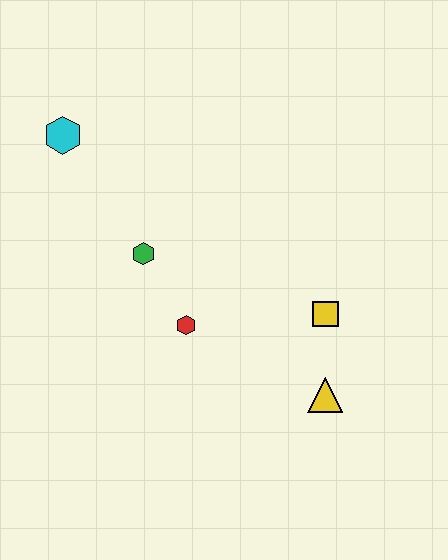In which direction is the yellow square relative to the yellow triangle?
The yellow square is above the yellow triangle.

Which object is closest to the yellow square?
The yellow triangle is closest to the yellow square.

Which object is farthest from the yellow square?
The cyan hexagon is farthest from the yellow square.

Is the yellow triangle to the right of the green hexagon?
Yes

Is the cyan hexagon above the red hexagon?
Yes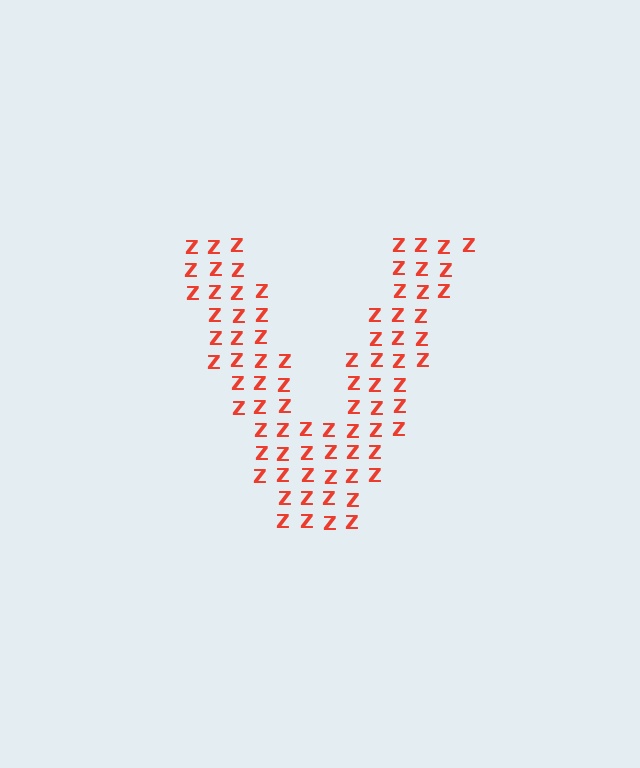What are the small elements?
The small elements are letter Z's.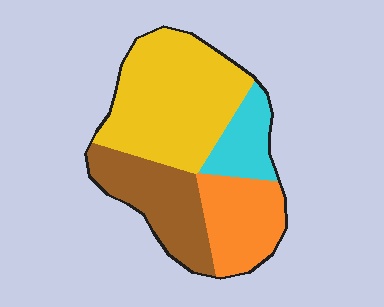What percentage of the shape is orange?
Orange covers around 20% of the shape.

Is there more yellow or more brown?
Yellow.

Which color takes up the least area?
Cyan, at roughly 15%.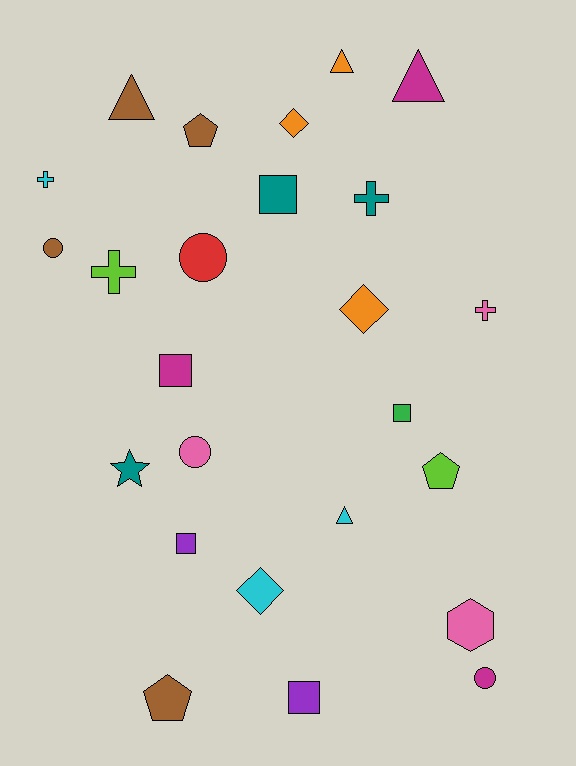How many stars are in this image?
There is 1 star.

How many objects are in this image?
There are 25 objects.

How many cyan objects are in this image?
There are 3 cyan objects.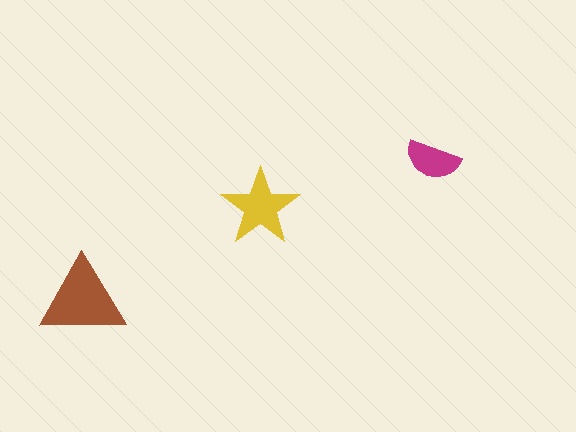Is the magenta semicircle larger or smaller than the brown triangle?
Smaller.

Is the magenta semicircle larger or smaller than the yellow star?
Smaller.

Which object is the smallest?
The magenta semicircle.